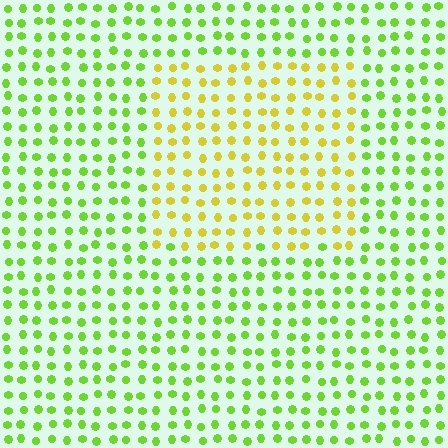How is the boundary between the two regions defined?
The boundary is defined purely by a slight shift in hue (about 41 degrees). Spacing, size, and orientation are identical on both sides.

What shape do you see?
I see a rectangle.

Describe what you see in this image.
The image is filled with small lime elements in a uniform arrangement. A rectangle-shaped region is visible where the elements are tinted to a slightly different hue, forming a subtle color boundary.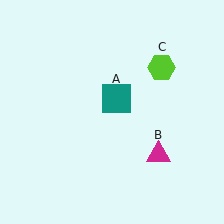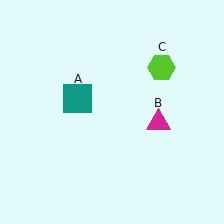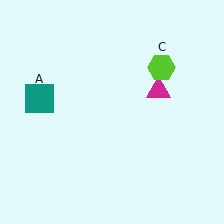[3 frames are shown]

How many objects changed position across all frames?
2 objects changed position: teal square (object A), magenta triangle (object B).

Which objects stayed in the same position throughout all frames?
Lime hexagon (object C) remained stationary.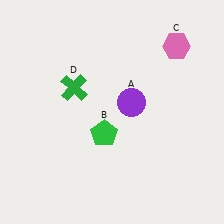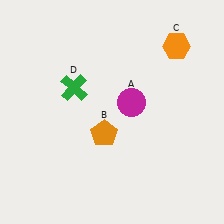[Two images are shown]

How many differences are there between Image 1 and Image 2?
There are 3 differences between the two images.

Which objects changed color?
A changed from purple to magenta. B changed from green to orange. C changed from pink to orange.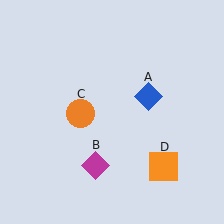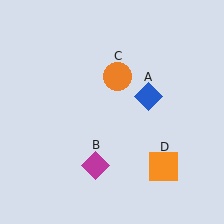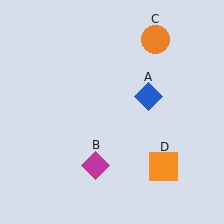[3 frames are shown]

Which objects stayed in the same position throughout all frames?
Blue diamond (object A) and magenta diamond (object B) and orange square (object D) remained stationary.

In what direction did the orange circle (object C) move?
The orange circle (object C) moved up and to the right.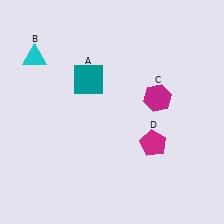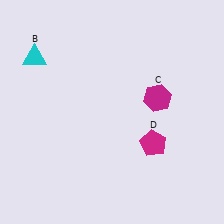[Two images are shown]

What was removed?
The teal square (A) was removed in Image 2.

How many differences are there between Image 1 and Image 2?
There is 1 difference between the two images.